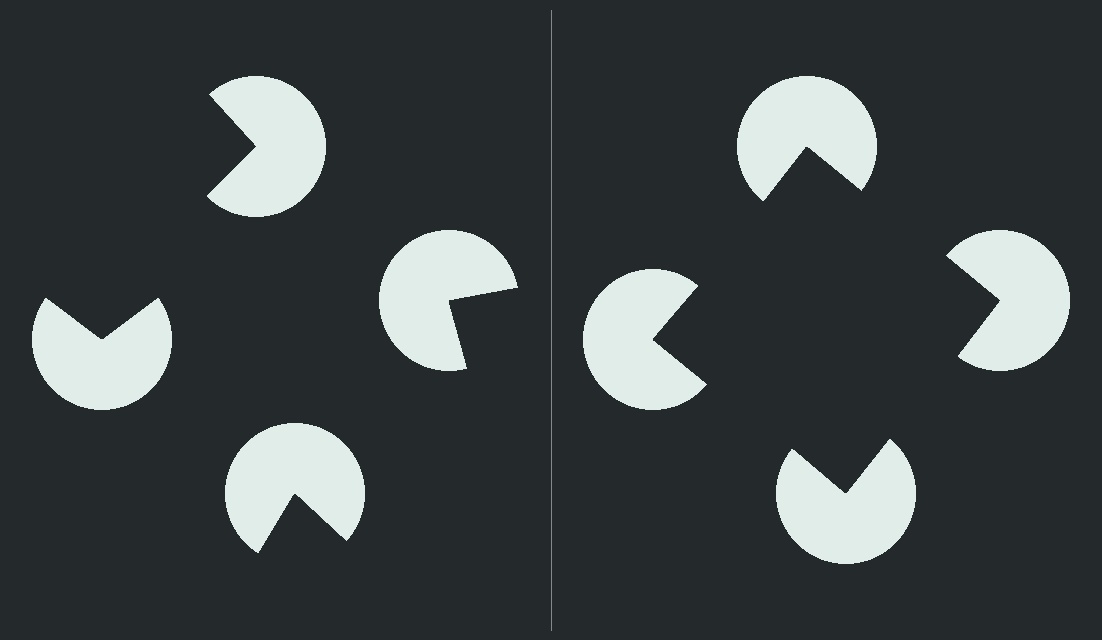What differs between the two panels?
The pac-man discs are positioned identically on both sides; only the wedge orientations differ. On the right they align to a square; on the left they are misaligned.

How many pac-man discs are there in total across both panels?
8 — 4 on each side.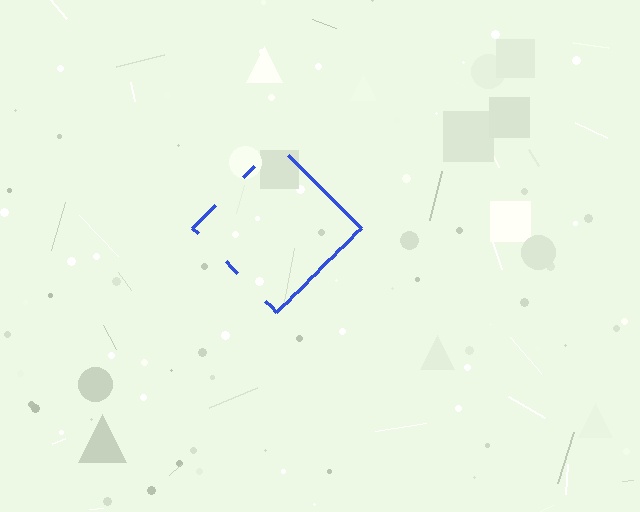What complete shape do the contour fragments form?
The contour fragments form a diamond.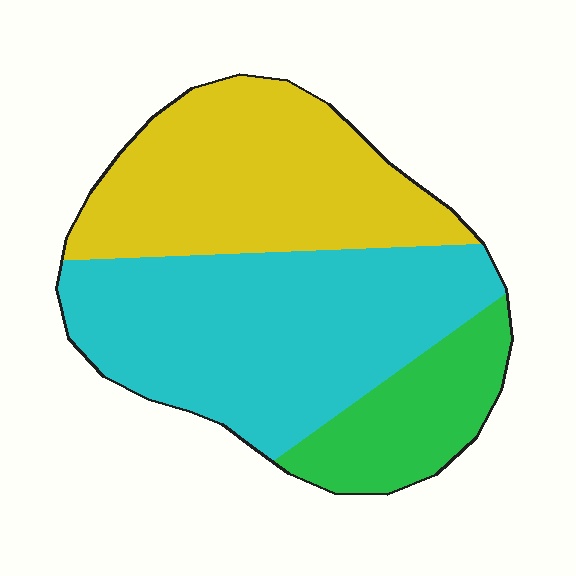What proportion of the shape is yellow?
Yellow takes up about three eighths (3/8) of the shape.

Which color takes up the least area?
Green, at roughly 15%.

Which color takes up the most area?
Cyan, at roughly 45%.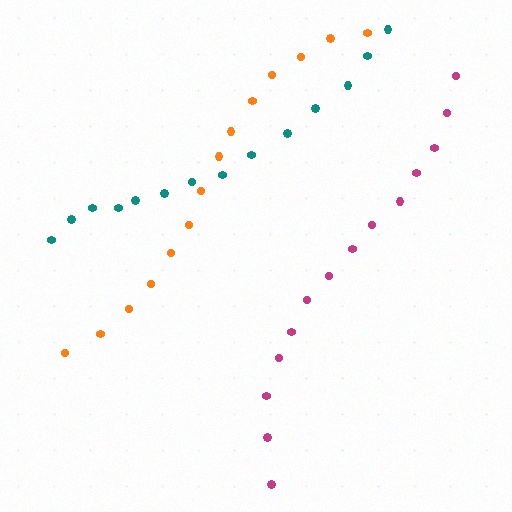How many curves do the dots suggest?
There are 3 distinct paths.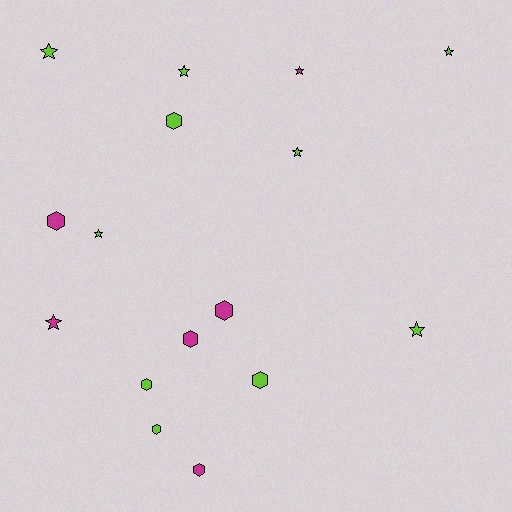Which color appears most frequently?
Lime, with 10 objects.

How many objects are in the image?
There are 16 objects.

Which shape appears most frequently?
Hexagon, with 8 objects.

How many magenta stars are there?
There are 2 magenta stars.